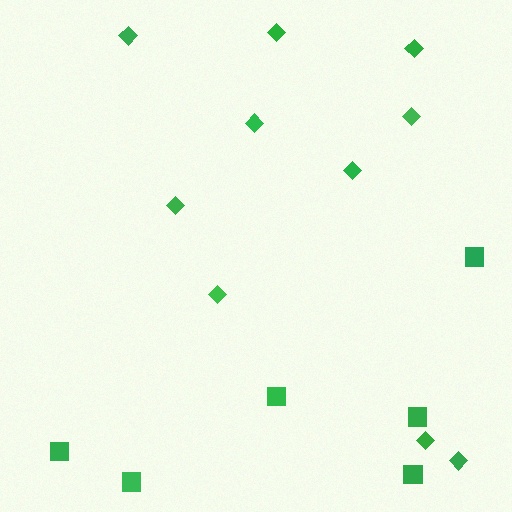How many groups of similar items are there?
There are 2 groups: one group of squares (6) and one group of diamonds (10).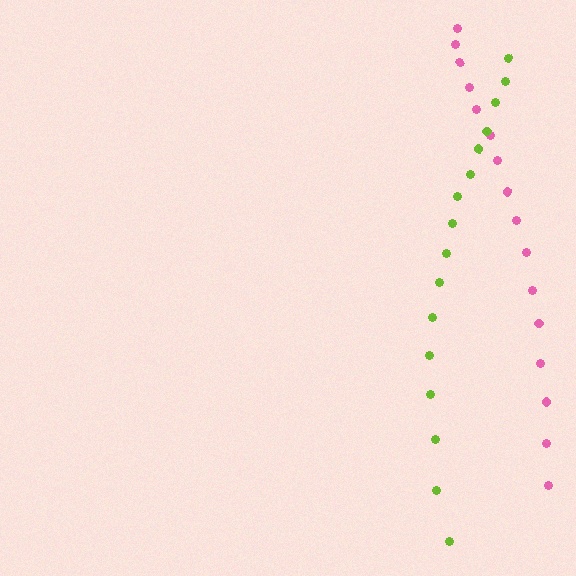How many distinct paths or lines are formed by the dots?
There are 2 distinct paths.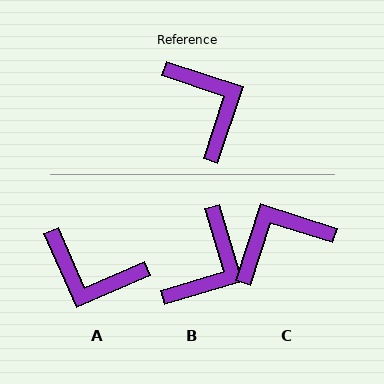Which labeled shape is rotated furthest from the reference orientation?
A, about 138 degrees away.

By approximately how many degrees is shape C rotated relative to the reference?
Approximately 91 degrees counter-clockwise.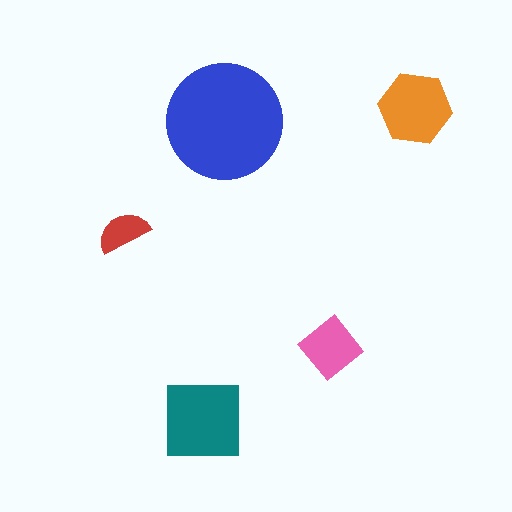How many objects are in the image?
There are 5 objects in the image.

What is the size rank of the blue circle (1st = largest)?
1st.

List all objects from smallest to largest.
The red semicircle, the pink diamond, the orange hexagon, the teal square, the blue circle.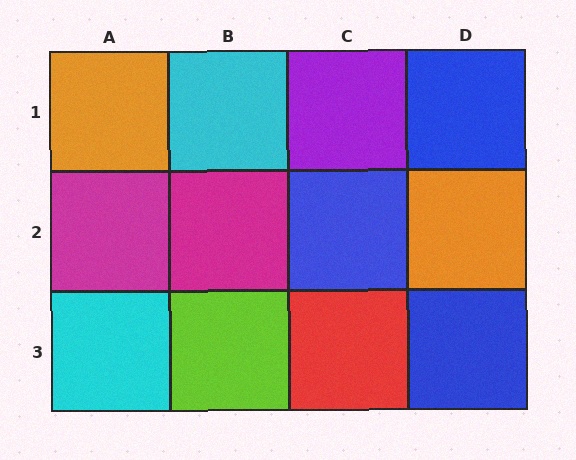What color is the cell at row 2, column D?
Orange.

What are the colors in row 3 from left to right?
Cyan, lime, red, blue.